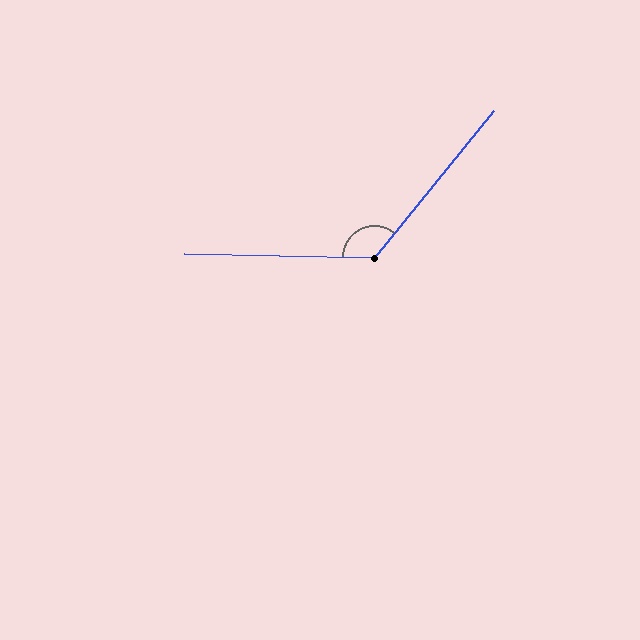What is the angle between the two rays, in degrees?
Approximately 128 degrees.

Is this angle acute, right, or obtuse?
It is obtuse.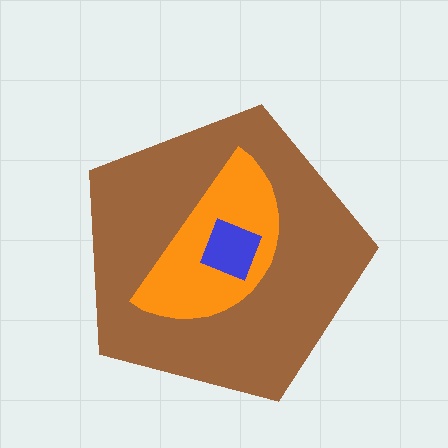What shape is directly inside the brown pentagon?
The orange semicircle.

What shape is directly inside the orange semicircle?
The blue square.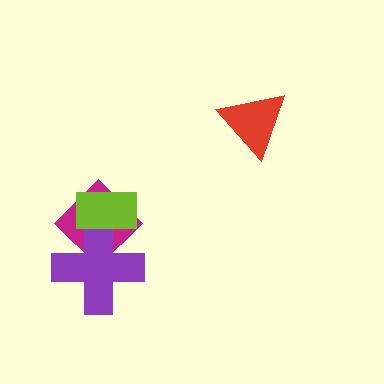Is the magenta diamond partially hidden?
Yes, it is partially covered by another shape.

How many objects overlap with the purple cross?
2 objects overlap with the purple cross.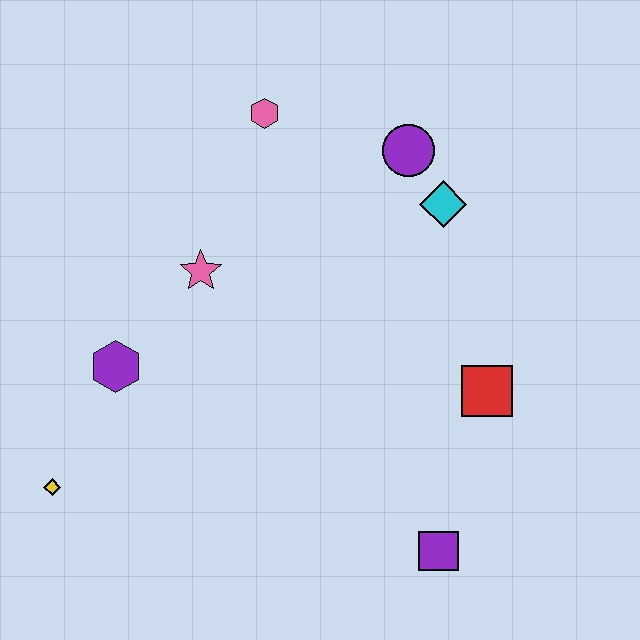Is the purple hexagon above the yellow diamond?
Yes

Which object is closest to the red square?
The purple square is closest to the red square.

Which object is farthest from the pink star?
The purple square is farthest from the pink star.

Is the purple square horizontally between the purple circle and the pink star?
No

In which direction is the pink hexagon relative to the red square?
The pink hexagon is above the red square.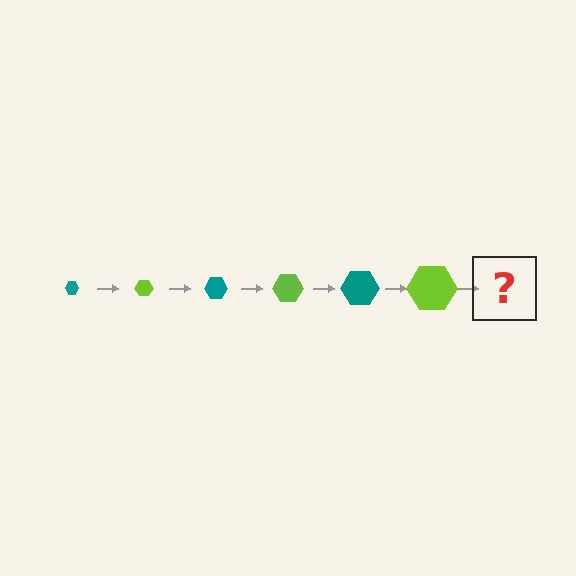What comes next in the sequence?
The next element should be a teal hexagon, larger than the previous one.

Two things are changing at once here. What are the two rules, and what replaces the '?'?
The two rules are that the hexagon grows larger each step and the color cycles through teal and lime. The '?' should be a teal hexagon, larger than the previous one.